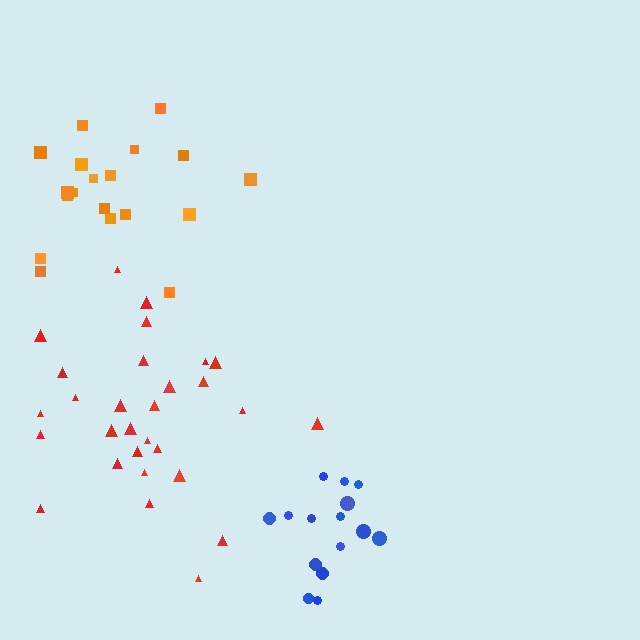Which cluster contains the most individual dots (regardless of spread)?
Red (29).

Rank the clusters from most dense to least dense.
blue, red, orange.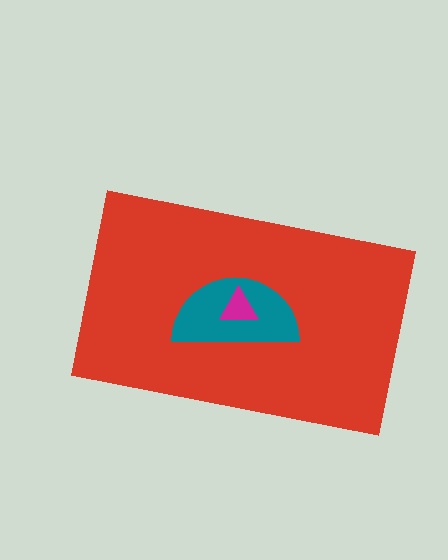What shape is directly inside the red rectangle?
The teal semicircle.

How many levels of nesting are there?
3.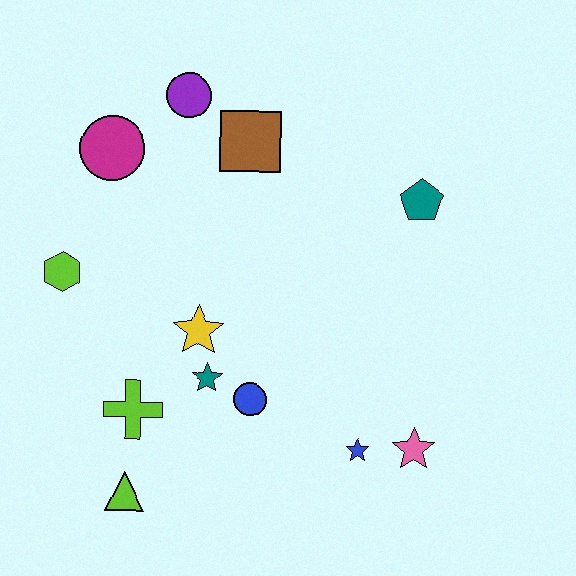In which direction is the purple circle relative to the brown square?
The purple circle is to the left of the brown square.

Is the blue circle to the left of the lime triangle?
No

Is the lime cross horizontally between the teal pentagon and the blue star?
No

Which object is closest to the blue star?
The pink star is closest to the blue star.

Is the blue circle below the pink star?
No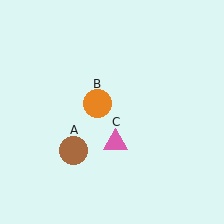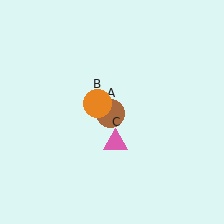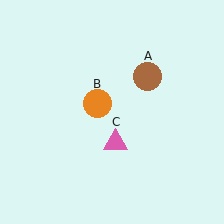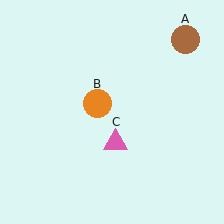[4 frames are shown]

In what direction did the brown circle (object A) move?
The brown circle (object A) moved up and to the right.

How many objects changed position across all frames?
1 object changed position: brown circle (object A).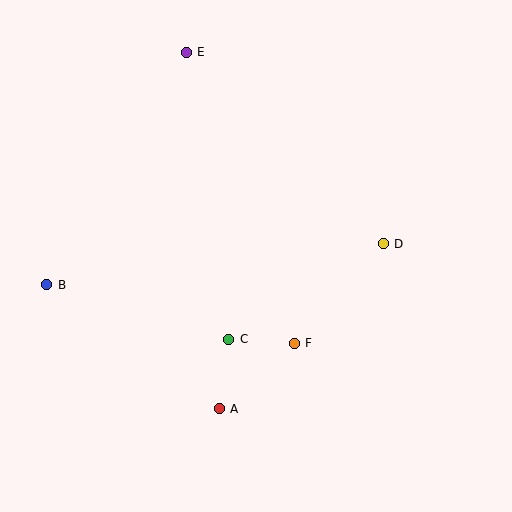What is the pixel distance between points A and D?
The distance between A and D is 233 pixels.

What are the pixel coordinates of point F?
Point F is at (294, 343).